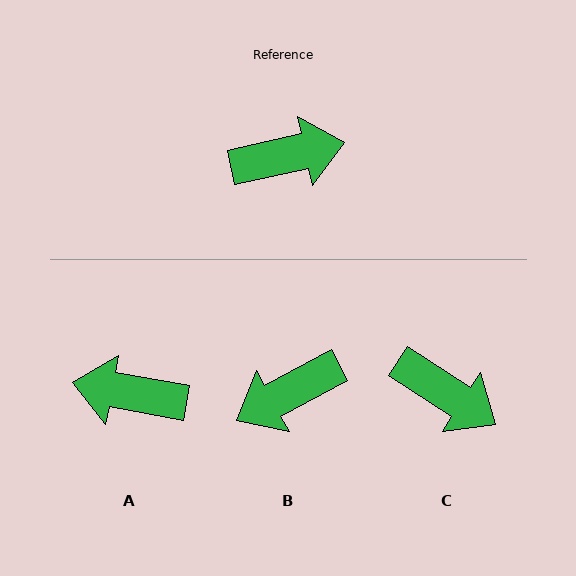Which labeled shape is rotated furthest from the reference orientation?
B, about 164 degrees away.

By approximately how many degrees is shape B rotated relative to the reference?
Approximately 164 degrees clockwise.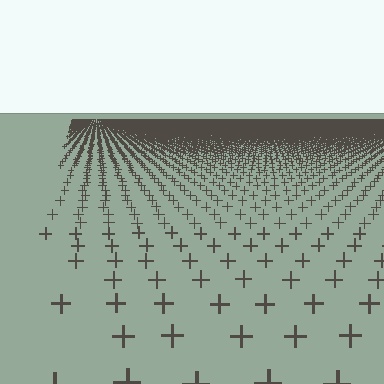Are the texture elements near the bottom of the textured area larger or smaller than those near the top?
Larger. Near the bottom, elements are closer to the viewer and appear at a bigger on-screen size.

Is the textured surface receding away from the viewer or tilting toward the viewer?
The surface is receding away from the viewer. Texture elements get smaller and denser toward the top.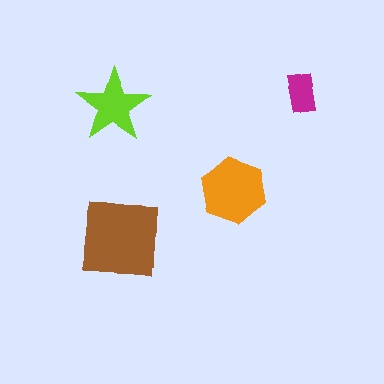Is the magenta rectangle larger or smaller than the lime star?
Smaller.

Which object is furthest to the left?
The lime star is leftmost.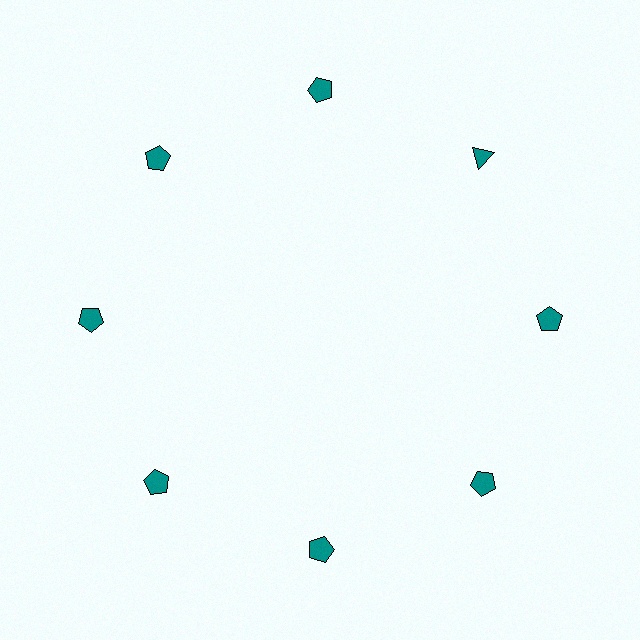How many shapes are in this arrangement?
There are 8 shapes arranged in a ring pattern.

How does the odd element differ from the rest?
It has a different shape: triangle instead of pentagon.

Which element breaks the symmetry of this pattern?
The teal triangle at roughly the 2 o'clock position breaks the symmetry. All other shapes are teal pentagons.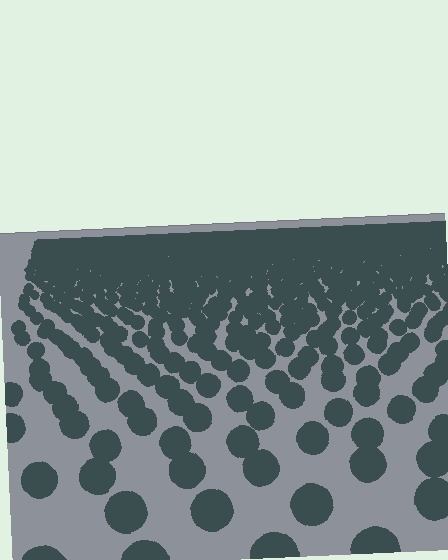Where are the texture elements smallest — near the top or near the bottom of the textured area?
Near the top.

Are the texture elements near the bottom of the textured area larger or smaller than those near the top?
Larger. Near the bottom, elements are closer to the viewer and appear at a bigger on-screen size.